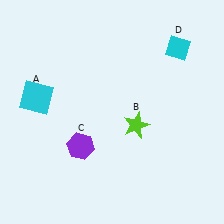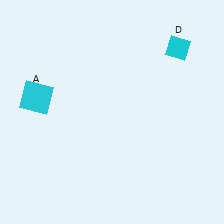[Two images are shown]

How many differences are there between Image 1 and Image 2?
There are 2 differences between the two images.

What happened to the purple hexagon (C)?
The purple hexagon (C) was removed in Image 2. It was in the bottom-left area of Image 1.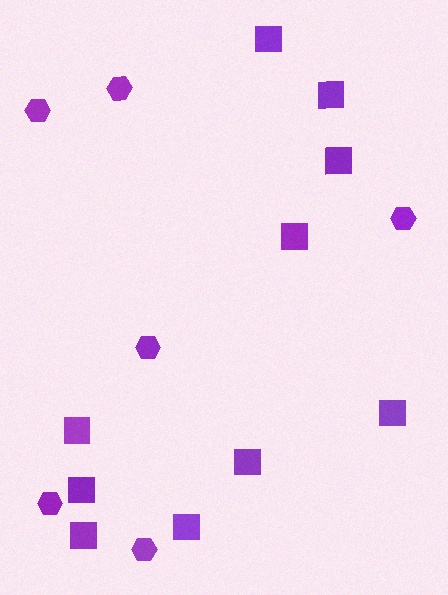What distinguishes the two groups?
There are 2 groups: one group of hexagons (6) and one group of squares (10).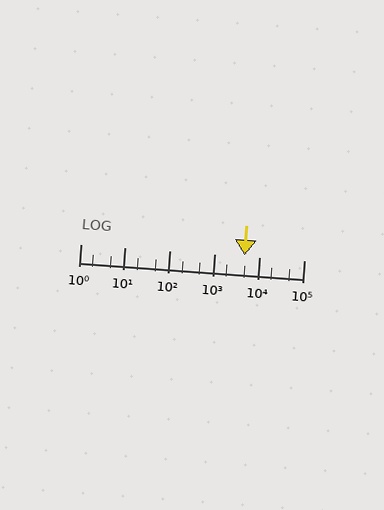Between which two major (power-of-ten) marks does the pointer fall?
The pointer is between 1000 and 10000.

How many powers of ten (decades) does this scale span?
The scale spans 5 decades, from 1 to 100000.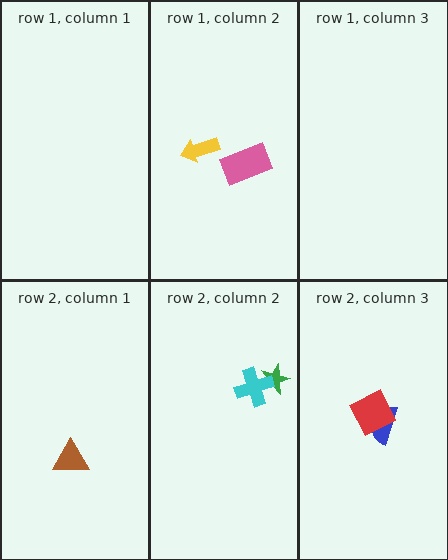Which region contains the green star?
The row 2, column 2 region.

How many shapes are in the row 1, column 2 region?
2.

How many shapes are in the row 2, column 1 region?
1.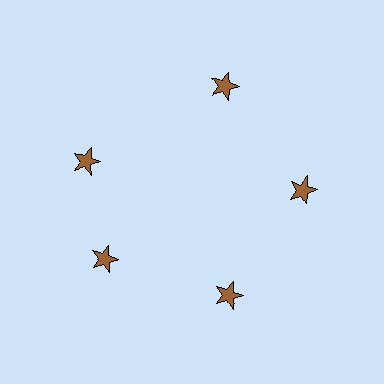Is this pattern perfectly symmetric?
No. The 5 brown stars are arranged in a ring, but one element near the 10 o'clock position is rotated out of alignment along the ring, breaking the 5-fold rotational symmetry.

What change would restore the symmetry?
The symmetry would be restored by rotating it back into even spacing with its neighbors so that all 5 stars sit at equal angles and equal distance from the center.